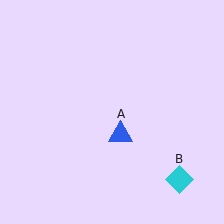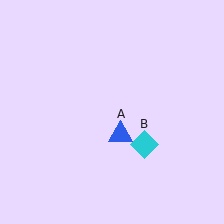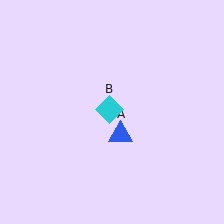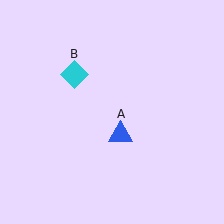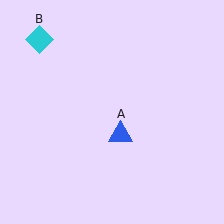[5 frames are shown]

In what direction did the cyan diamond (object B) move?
The cyan diamond (object B) moved up and to the left.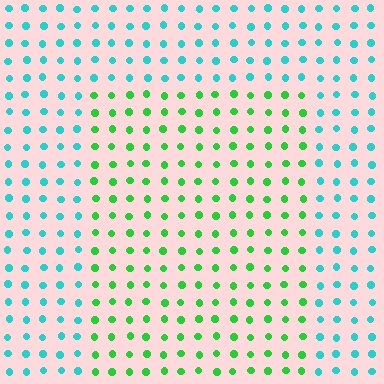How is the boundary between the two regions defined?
The boundary is defined purely by a slight shift in hue (about 51 degrees). Spacing, size, and orientation are identical on both sides.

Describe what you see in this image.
The image is filled with small cyan elements in a uniform arrangement. A rectangle-shaped region is visible where the elements are tinted to a slightly different hue, forming a subtle color boundary.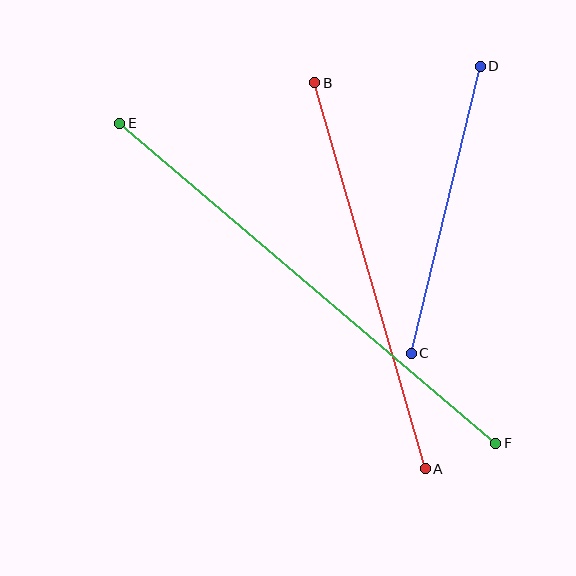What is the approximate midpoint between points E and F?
The midpoint is at approximately (308, 283) pixels.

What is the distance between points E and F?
The distance is approximately 494 pixels.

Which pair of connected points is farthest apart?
Points E and F are farthest apart.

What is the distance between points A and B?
The distance is approximately 401 pixels.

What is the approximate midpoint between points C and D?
The midpoint is at approximately (446, 210) pixels.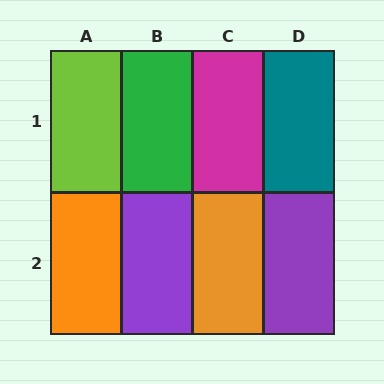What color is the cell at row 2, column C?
Orange.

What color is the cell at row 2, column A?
Orange.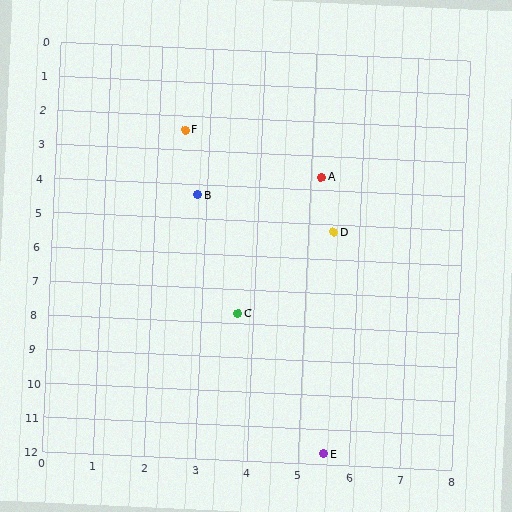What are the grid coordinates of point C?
Point C is at approximately (3.7, 7.7).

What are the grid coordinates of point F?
Point F is at approximately (2.5, 2.4).